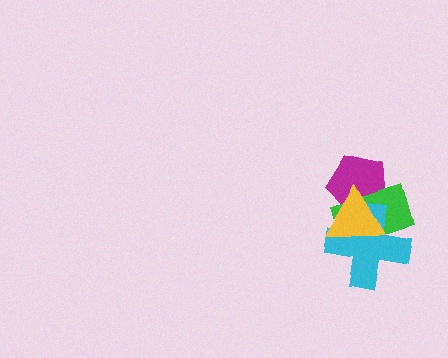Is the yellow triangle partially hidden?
No, no other shape covers it.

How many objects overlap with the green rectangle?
3 objects overlap with the green rectangle.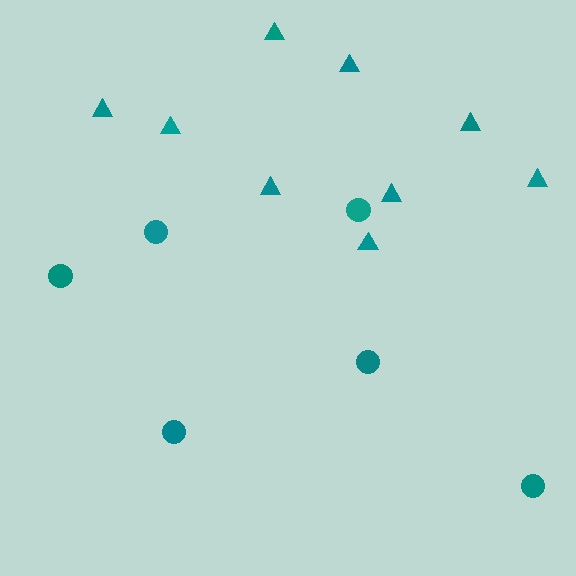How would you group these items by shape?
There are 2 groups: one group of circles (6) and one group of triangles (9).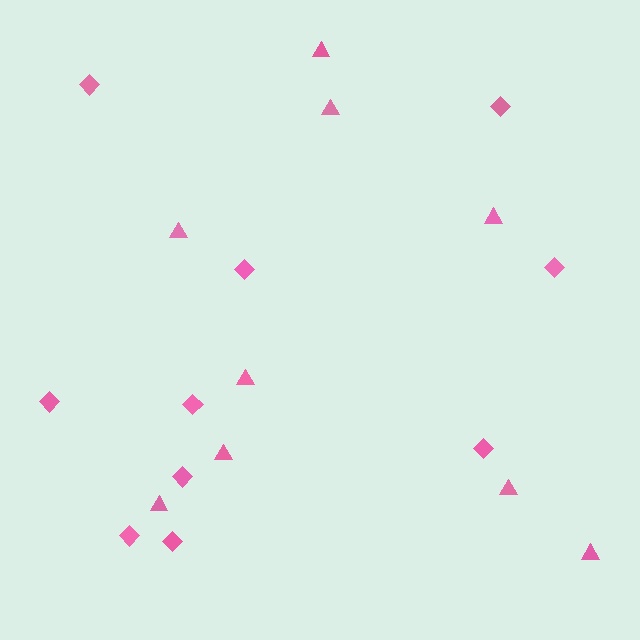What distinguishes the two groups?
There are 2 groups: one group of diamonds (10) and one group of triangles (9).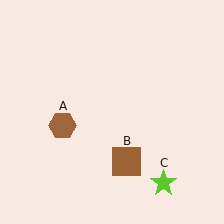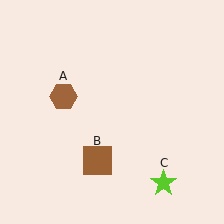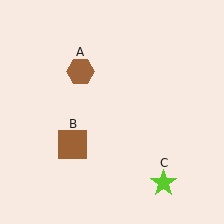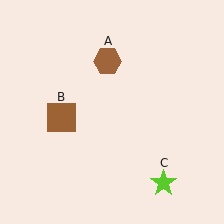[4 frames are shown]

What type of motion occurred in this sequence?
The brown hexagon (object A), brown square (object B) rotated clockwise around the center of the scene.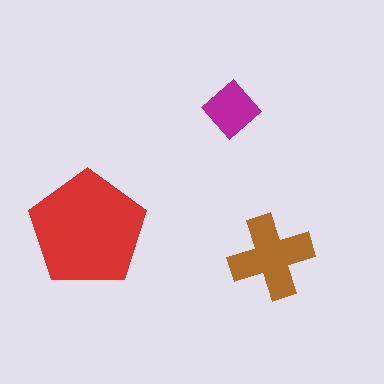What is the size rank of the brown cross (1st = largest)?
2nd.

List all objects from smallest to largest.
The magenta diamond, the brown cross, the red pentagon.